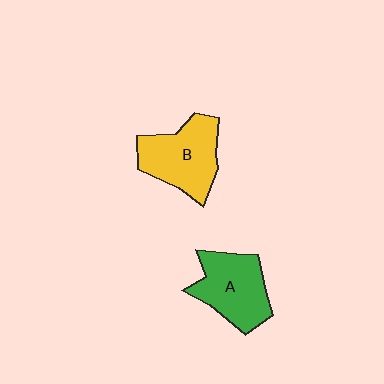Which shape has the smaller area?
Shape A (green).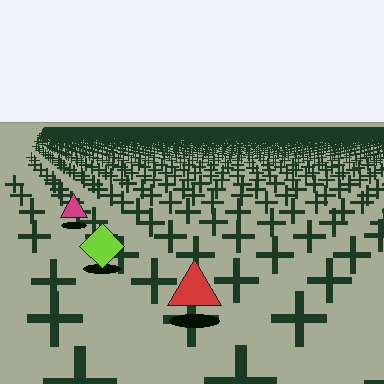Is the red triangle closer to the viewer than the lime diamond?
Yes. The red triangle is closer — you can tell from the texture gradient: the ground texture is coarser near it.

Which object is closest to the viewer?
The red triangle is closest. The texture marks near it are larger and more spread out.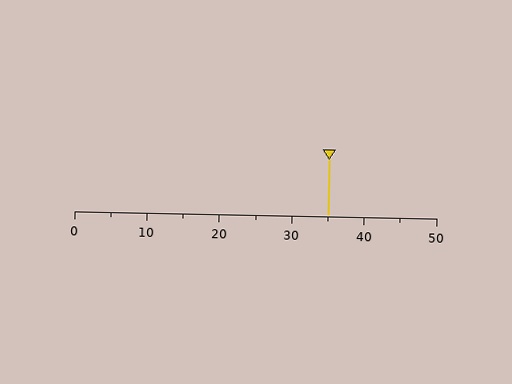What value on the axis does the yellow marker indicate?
The marker indicates approximately 35.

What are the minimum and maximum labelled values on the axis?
The axis runs from 0 to 50.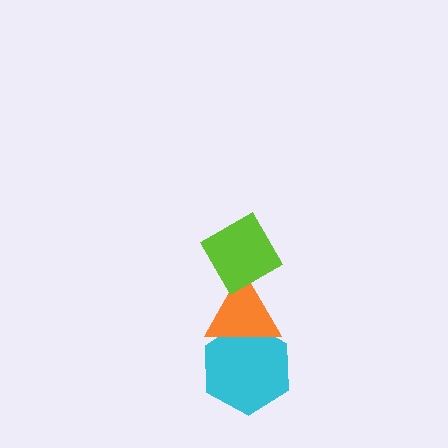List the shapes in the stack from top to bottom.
From top to bottom: the lime diamond, the orange triangle, the cyan hexagon.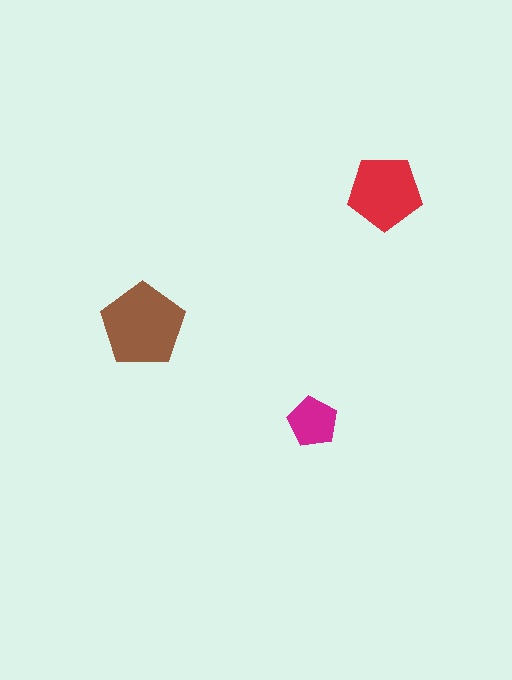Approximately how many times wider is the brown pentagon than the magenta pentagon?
About 1.5 times wider.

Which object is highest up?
The red pentagon is topmost.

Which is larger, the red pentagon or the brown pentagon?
The brown one.